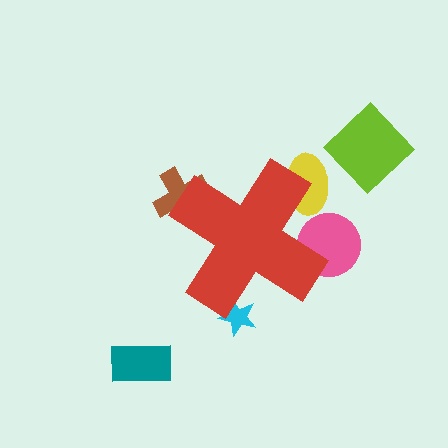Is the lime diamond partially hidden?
No, the lime diamond is fully visible.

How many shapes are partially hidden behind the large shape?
4 shapes are partially hidden.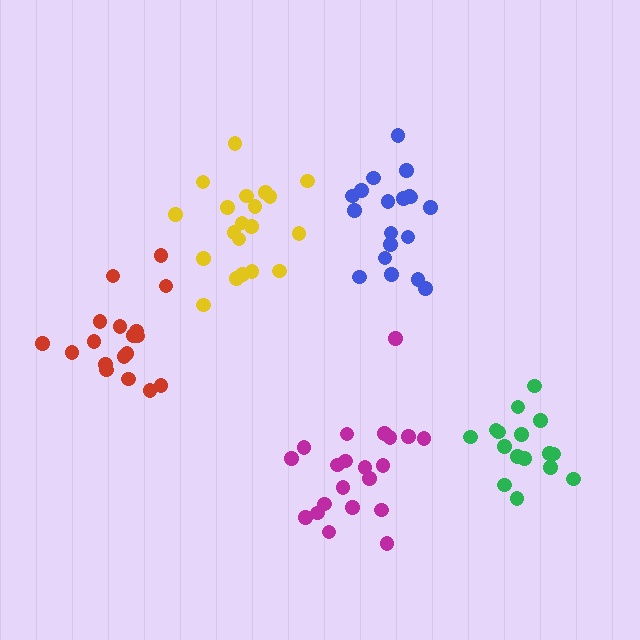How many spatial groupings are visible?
There are 5 spatial groupings.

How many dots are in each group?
Group 1: 16 dots, Group 2: 20 dots, Group 3: 19 dots, Group 4: 21 dots, Group 5: 18 dots (94 total).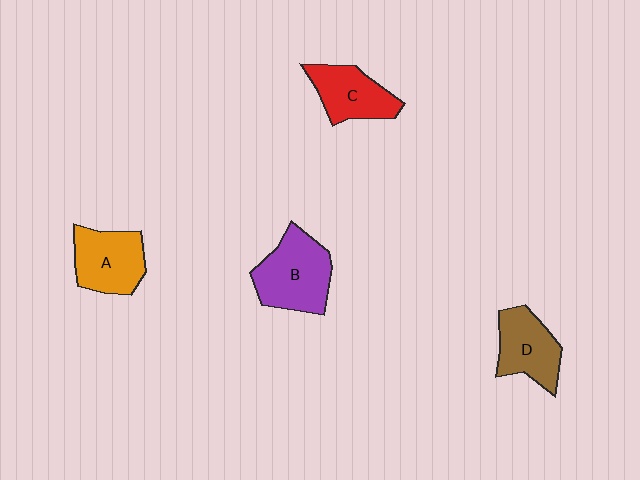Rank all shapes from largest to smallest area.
From largest to smallest: B (purple), A (orange), D (brown), C (red).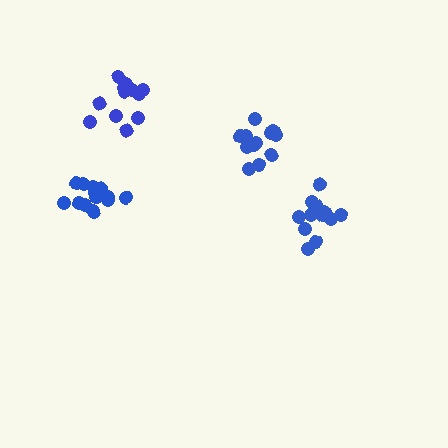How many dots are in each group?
Group 1: 13 dots, Group 2: 12 dots, Group 3: 12 dots, Group 4: 12 dots (49 total).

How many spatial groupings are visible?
There are 4 spatial groupings.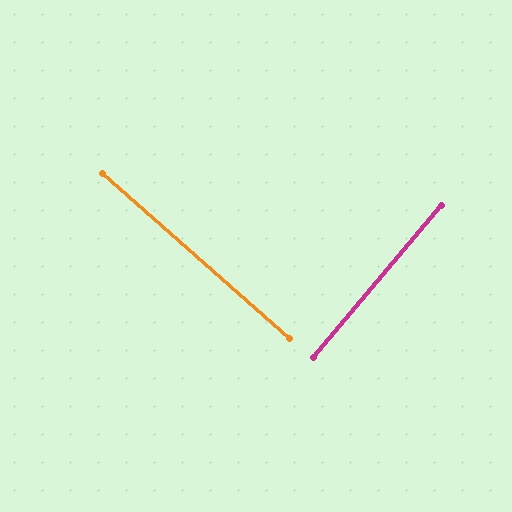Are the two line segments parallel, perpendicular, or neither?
Perpendicular — they meet at approximately 89°.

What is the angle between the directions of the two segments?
Approximately 89 degrees.